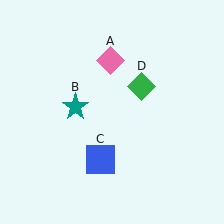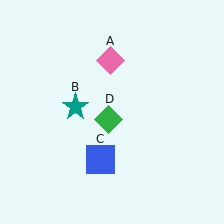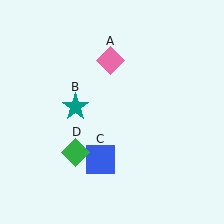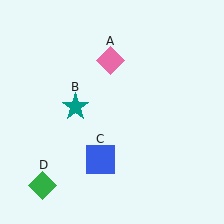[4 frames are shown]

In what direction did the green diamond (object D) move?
The green diamond (object D) moved down and to the left.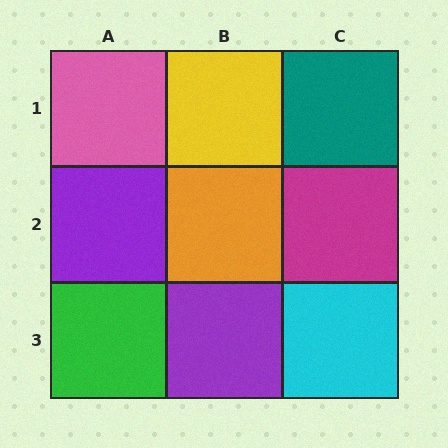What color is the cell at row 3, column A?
Green.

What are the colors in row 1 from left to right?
Pink, yellow, teal.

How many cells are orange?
1 cell is orange.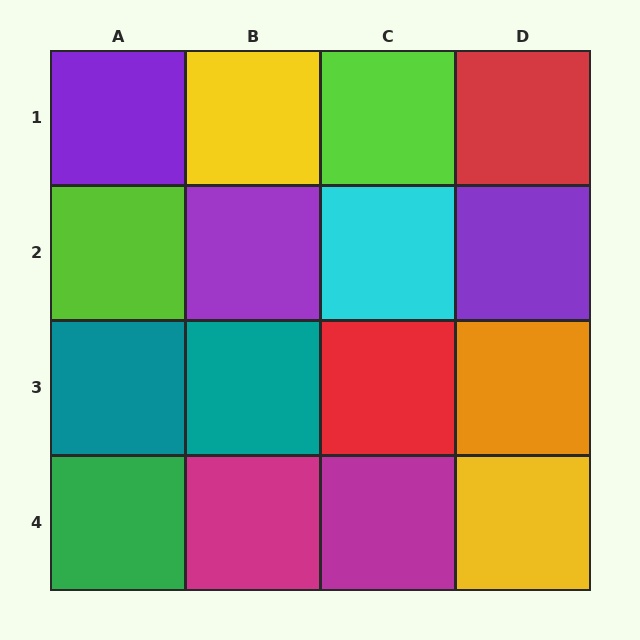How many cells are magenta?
2 cells are magenta.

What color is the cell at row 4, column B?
Magenta.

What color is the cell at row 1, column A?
Purple.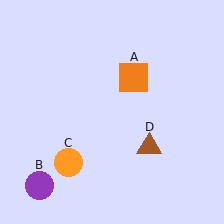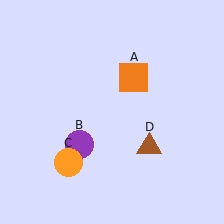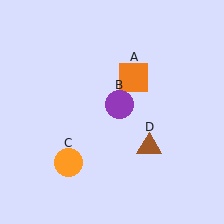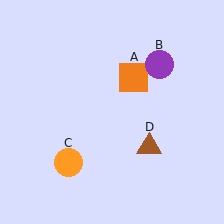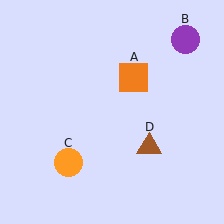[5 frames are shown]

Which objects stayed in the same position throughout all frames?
Orange square (object A) and orange circle (object C) and brown triangle (object D) remained stationary.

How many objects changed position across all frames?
1 object changed position: purple circle (object B).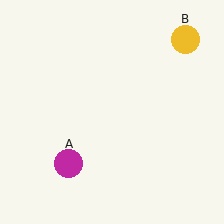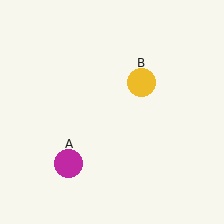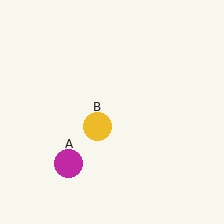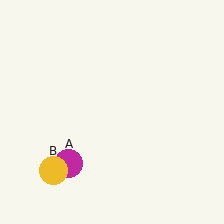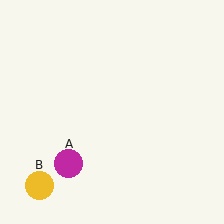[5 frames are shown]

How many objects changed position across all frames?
1 object changed position: yellow circle (object B).